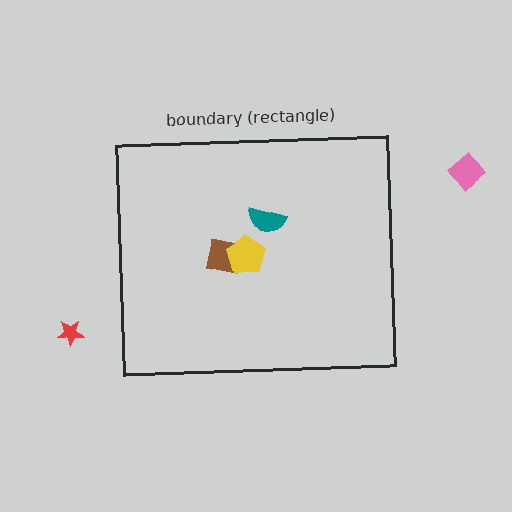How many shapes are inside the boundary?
3 inside, 2 outside.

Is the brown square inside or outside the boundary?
Inside.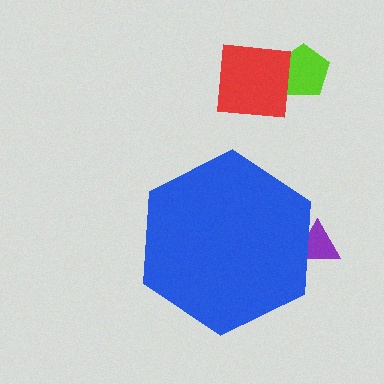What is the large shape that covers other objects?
A blue hexagon.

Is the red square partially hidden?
No, the red square is fully visible.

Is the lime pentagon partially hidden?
No, the lime pentagon is fully visible.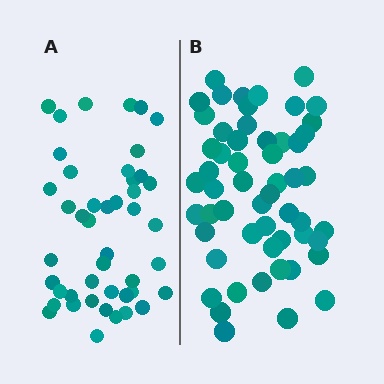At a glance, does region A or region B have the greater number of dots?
Region B (the right region) has more dots.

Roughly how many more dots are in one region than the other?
Region B has roughly 10 or so more dots than region A.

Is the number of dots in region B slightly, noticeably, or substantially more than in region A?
Region B has only slightly more — the two regions are fairly close. The ratio is roughly 1.2 to 1.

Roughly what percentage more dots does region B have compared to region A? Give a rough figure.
About 20% more.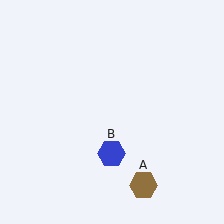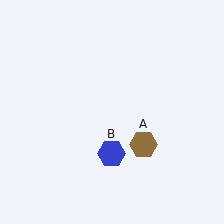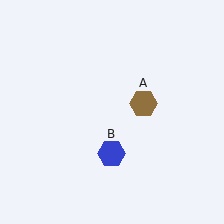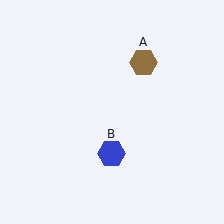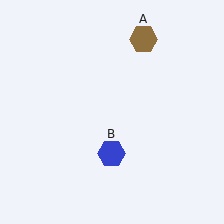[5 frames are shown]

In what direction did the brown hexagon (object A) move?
The brown hexagon (object A) moved up.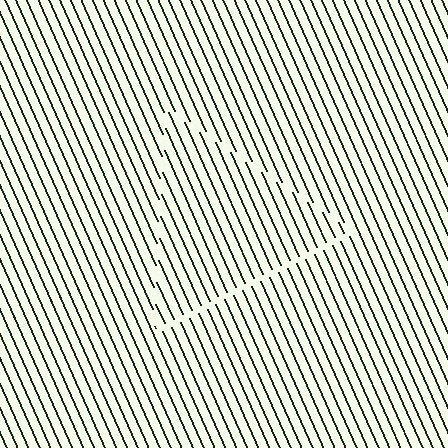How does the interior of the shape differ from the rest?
The interior of the shape contains the same grating, shifted by half a period — the contour is defined by the phase discontinuity where line-ends from the inner and outer gratings abut.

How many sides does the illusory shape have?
3 sides — the line-ends trace a triangle.